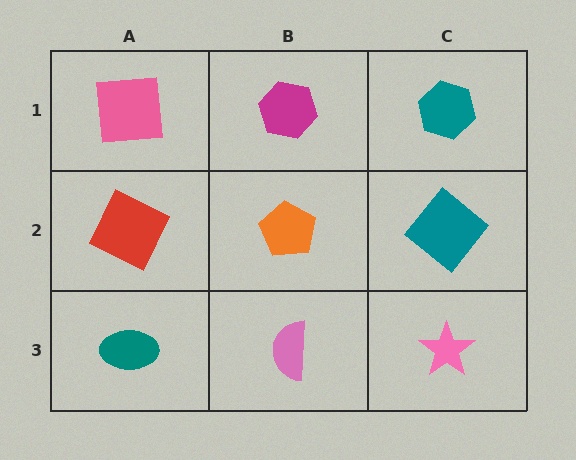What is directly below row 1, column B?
An orange pentagon.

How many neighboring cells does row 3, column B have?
3.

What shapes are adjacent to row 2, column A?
A pink square (row 1, column A), a teal ellipse (row 3, column A), an orange pentagon (row 2, column B).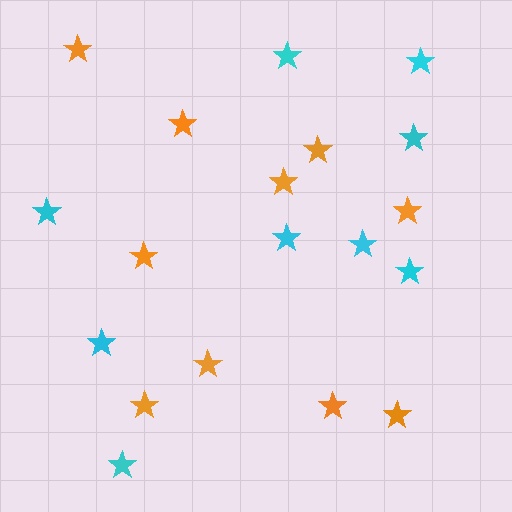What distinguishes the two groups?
There are 2 groups: one group of cyan stars (9) and one group of orange stars (10).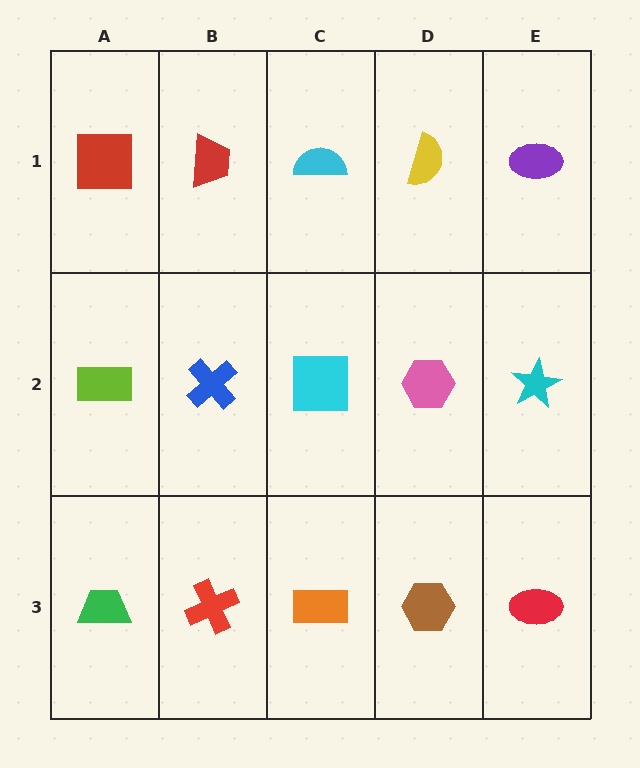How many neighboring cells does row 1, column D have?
3.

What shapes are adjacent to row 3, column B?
A blue cross (row 2, column B), a green trapezoid (row 3, column A), an orange rectangle (row 3, column C).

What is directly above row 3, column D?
A pink hexagon.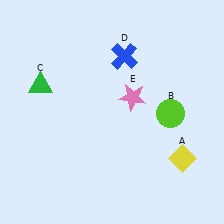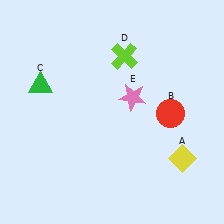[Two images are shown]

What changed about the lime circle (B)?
In Image 1, B is lime. In Image 2, it changed to red.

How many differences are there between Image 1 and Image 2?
There are 2 differences between the two images.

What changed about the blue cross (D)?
In Image 1, D is blue. In Image 2, it changed to lime.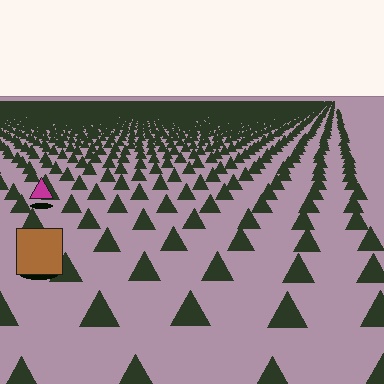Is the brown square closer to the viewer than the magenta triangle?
Yes. The brown square is closer — you can tell from the texture gradient: the ground texture is coarser near it.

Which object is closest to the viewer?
The brown square is closest. The texture marks near it are larger and more spread out.